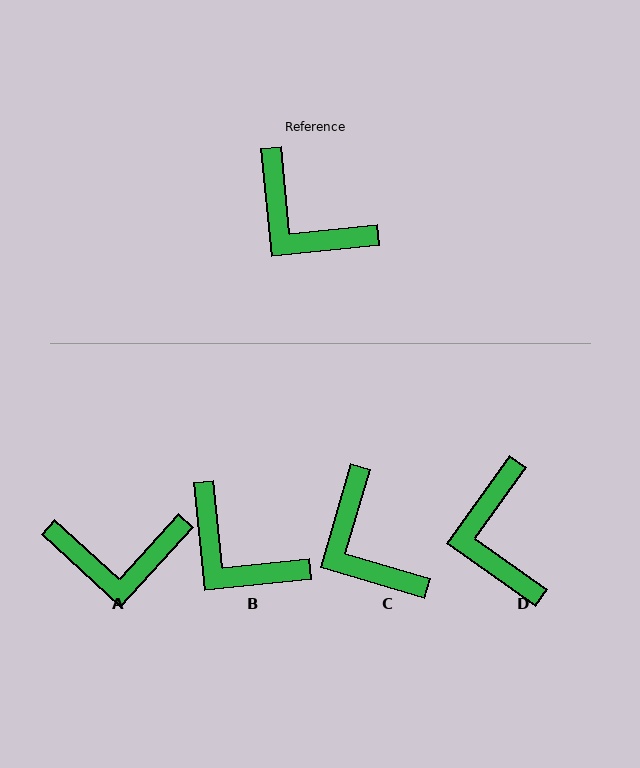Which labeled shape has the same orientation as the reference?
B.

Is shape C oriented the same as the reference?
No, it is off by about 22 degrees.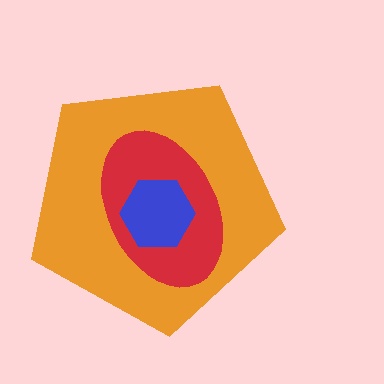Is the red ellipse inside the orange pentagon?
Yes.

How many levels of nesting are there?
3.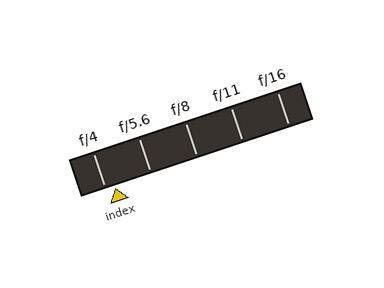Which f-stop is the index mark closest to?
The index mark is closest to f/4.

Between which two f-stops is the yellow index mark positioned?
The index mark is between f/4 and f/5.6.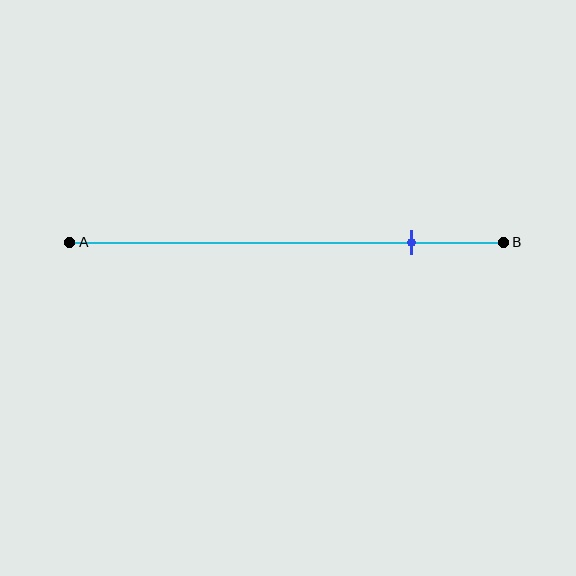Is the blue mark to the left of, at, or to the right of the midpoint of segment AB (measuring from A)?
The blue mark is to the right of the midpoint of segment AB.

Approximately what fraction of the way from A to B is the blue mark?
The blue mark is approximately 80% of the way from A to B.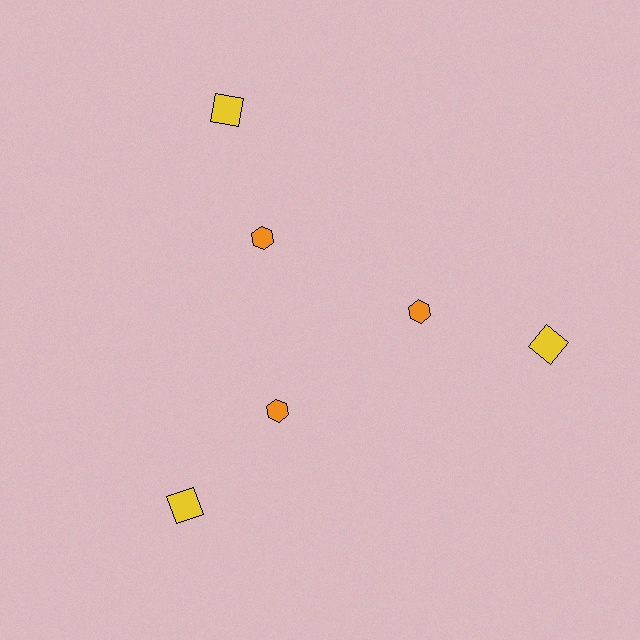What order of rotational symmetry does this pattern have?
This pattern has 3-fold rotational symmetry.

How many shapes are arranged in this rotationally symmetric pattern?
There are 6 shapes, arranged in 3 groups of 2.